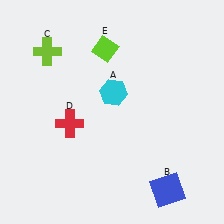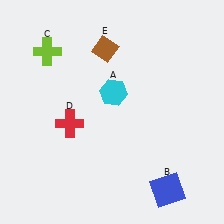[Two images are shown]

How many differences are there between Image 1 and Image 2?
There is 1 difference between the two images.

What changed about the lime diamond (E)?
In Image 1, E is lime. In Image 2, it changed to brown.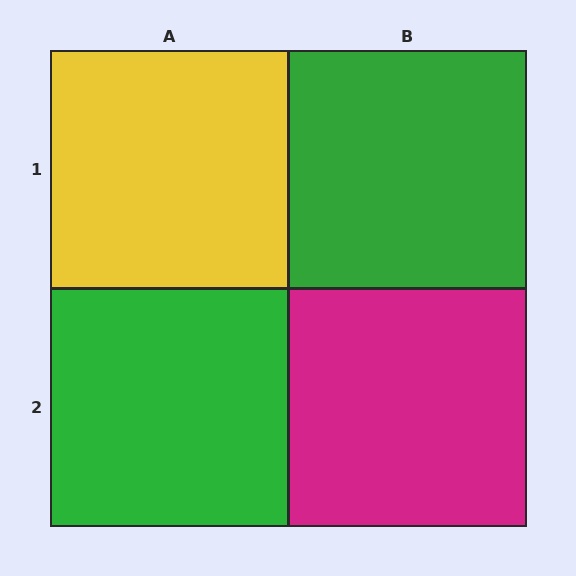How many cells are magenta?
1 cell is magenta.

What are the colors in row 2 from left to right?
Green, magenta.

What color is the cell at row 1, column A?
Yellow.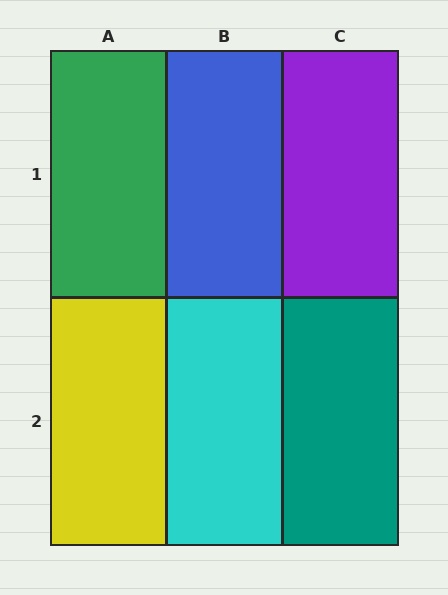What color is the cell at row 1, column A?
Green.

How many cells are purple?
1 cell is purple.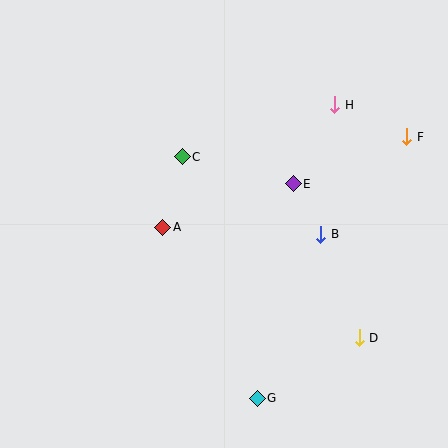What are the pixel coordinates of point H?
Point H is at (335, 105).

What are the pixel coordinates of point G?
Point G is at (257, 398).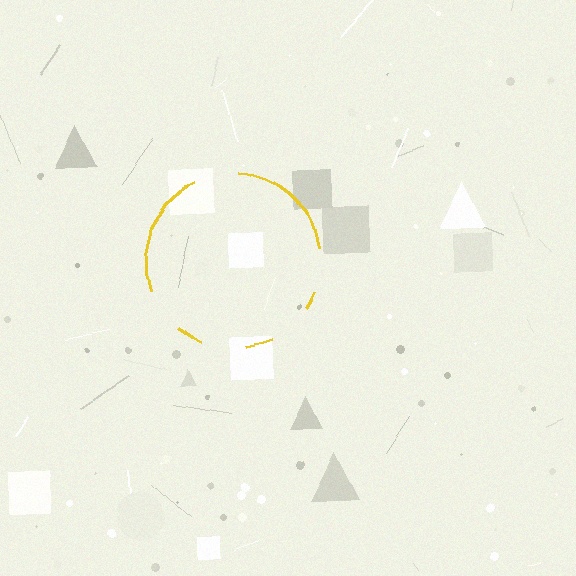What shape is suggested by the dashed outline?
The dashed outline suggests a circle.